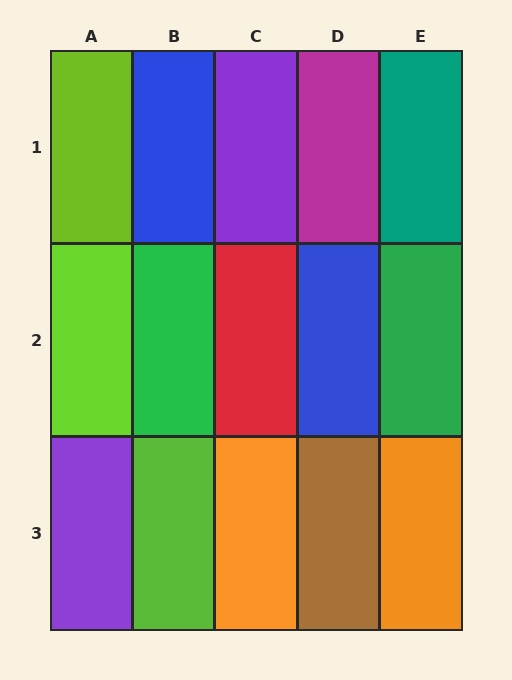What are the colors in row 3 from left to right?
Purple, lime, orange, brown, orange.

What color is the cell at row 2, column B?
Green.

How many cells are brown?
1 cell is brown.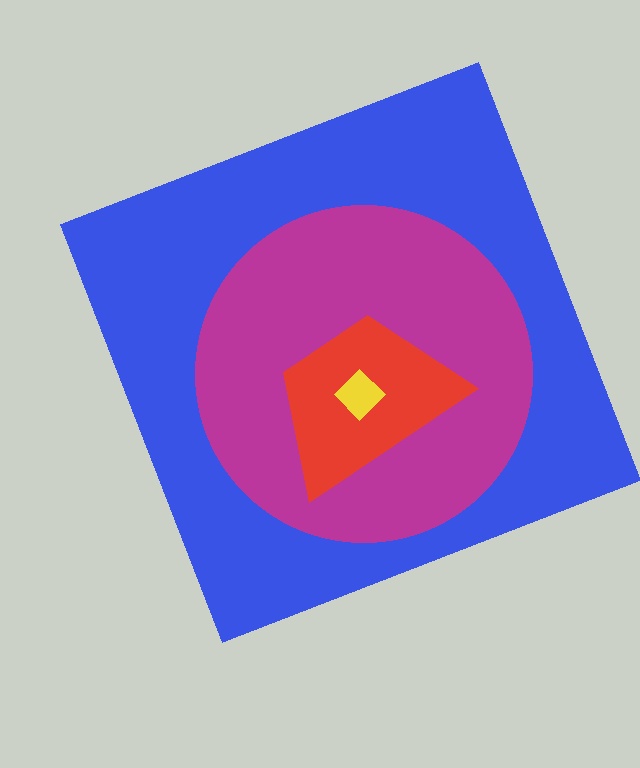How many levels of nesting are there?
4.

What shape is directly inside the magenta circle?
The red trapezoid.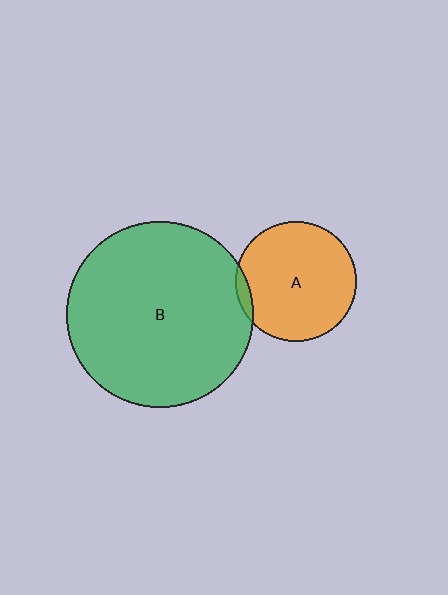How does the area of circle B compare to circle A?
Approximately 2.4 times.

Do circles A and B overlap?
Yes.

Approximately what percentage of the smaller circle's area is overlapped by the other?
Approximately 5%.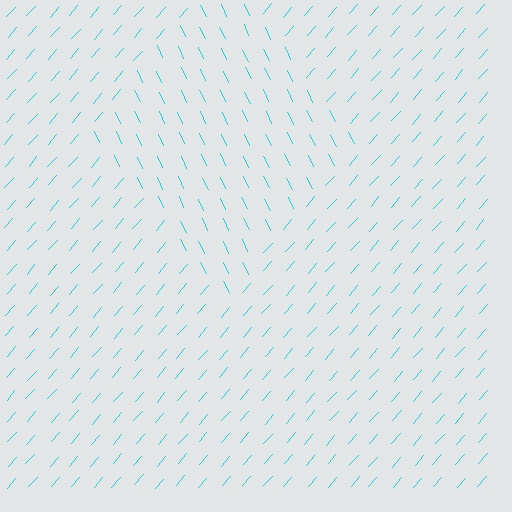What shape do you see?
I see a diamond.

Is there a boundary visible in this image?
Yes, there is a texture boundary formed by a change in line orientation.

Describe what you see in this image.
The image is filled with small cyan line segments. A diamond region in the image has lines oriented differently from the surrounding lines, creating a visible texture boundary.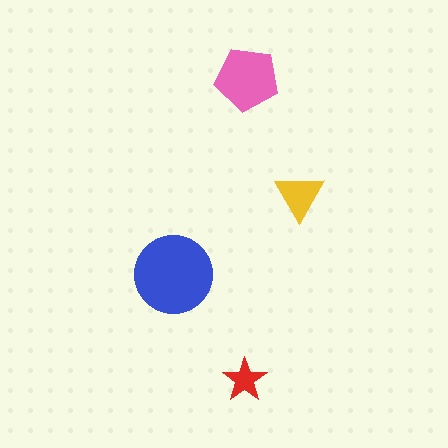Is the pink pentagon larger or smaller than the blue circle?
Smaller.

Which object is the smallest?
The red star.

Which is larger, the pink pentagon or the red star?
The pink pentagon.